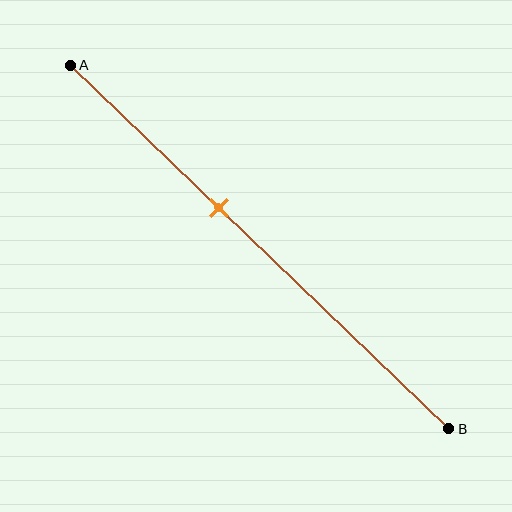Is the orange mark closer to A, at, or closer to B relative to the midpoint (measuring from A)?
The orange mark is closer to point A than the midpoint of segment AB.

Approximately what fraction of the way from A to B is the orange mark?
The orange mark is approximately 40% of the way from A to B.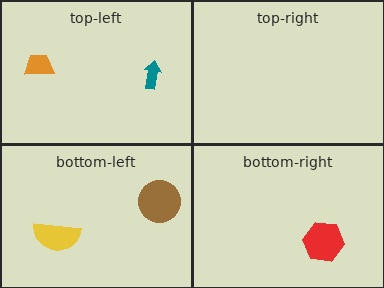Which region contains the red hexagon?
The bottom-right region.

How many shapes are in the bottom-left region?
2.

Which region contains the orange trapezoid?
The top-left region.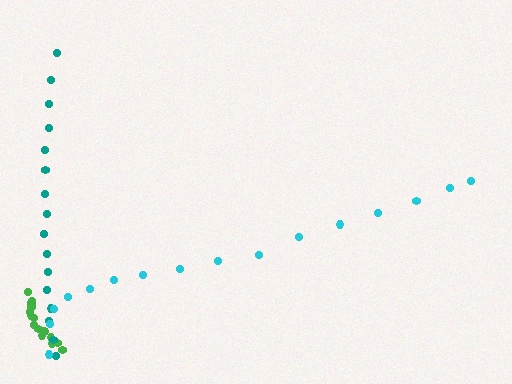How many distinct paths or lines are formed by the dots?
There are 3 distinct paths.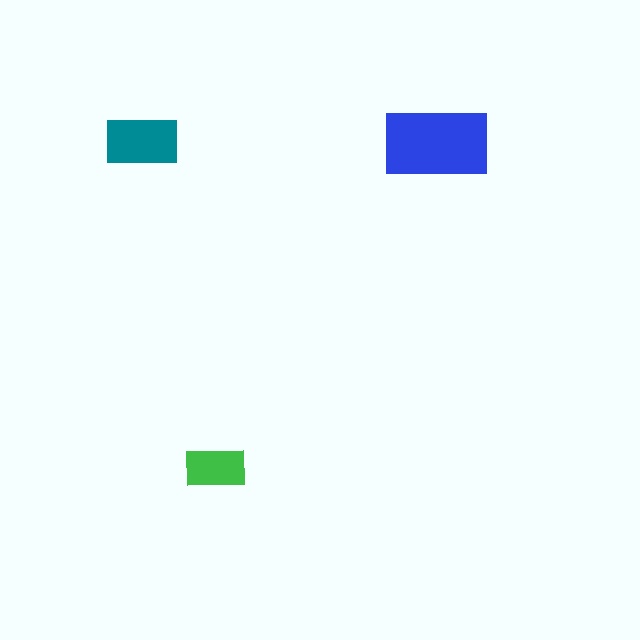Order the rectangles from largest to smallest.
the blue one, the teal one, the green one.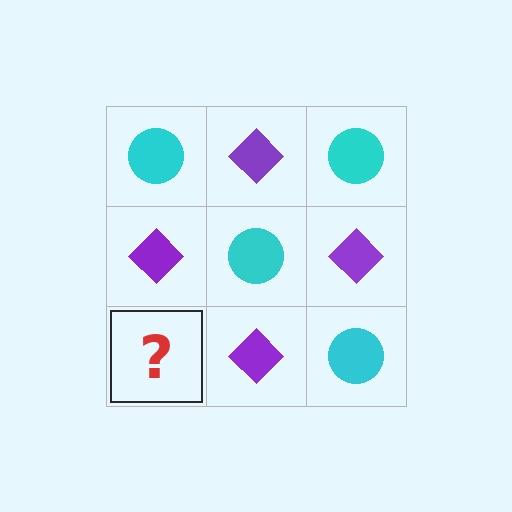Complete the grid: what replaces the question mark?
The question mark should be replaced with a cyan circle.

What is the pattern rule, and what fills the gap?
The rule is that it alternates cyan circle and purple diamond in a checkerboard pattern. The gap should be filled with a cyan circle.